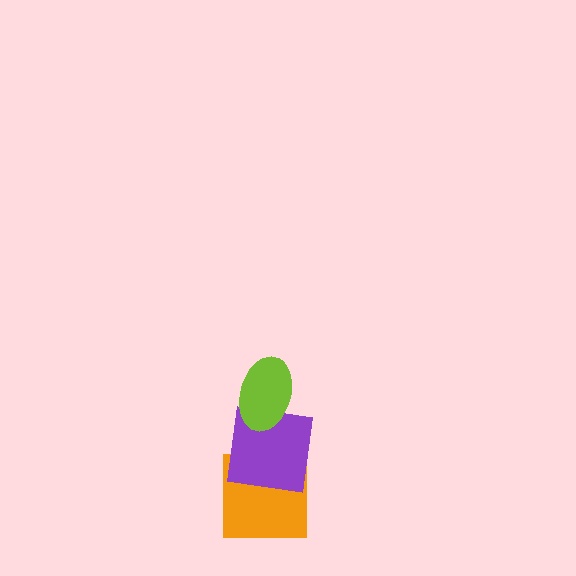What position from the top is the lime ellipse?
The lime ellipse is 1st from the top.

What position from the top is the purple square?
The purple square is 2nd from the top.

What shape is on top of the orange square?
The purple square is on top of the orange square.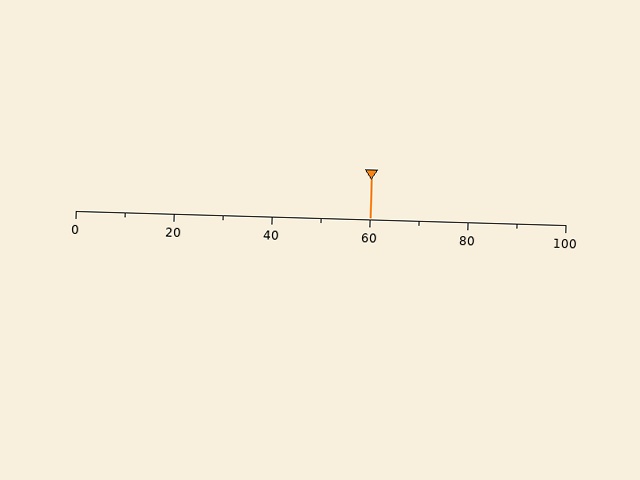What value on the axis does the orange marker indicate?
The marker indicates approximately 60.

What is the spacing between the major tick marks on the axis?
The major ticks are spaced 20 apart.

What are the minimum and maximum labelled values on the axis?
The axis runs from 0 to 100.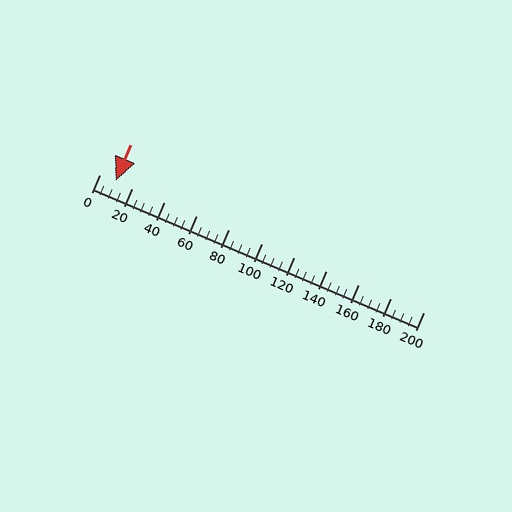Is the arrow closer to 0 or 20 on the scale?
The arrow is closer to 20.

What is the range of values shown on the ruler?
The ruler shows values from 0 to 200.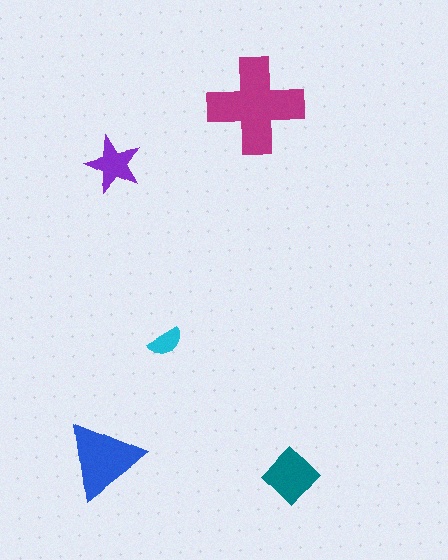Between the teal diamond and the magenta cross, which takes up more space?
The magenta cross.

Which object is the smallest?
The cyan semicircle.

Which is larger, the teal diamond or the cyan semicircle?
The teal diamond.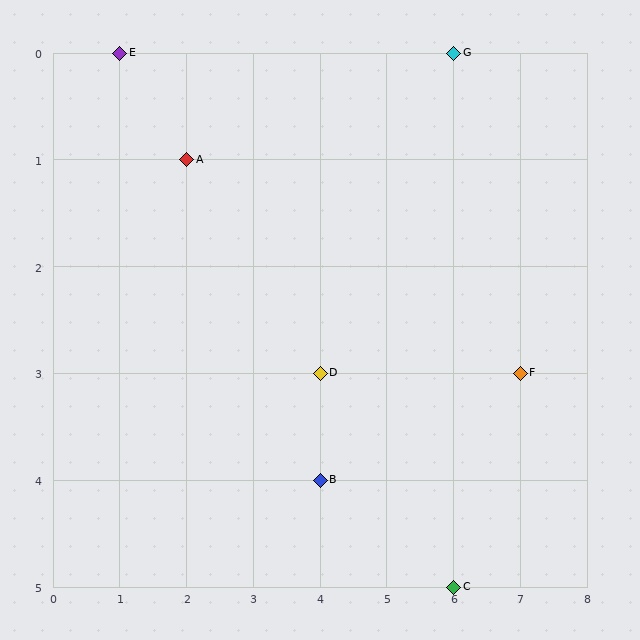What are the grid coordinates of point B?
Point B is at grid coordinates (4, 4).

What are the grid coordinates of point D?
Point D is at grid coordinates (4, 3).